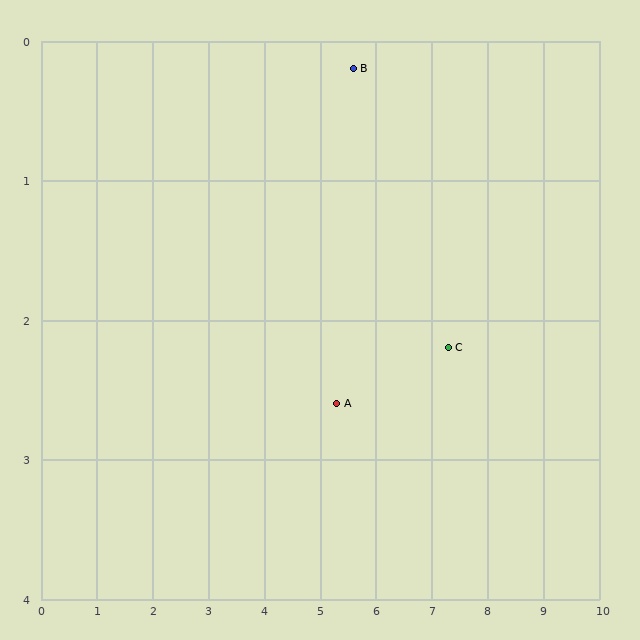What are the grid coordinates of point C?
Point C is at approximately (7.3, 2.2).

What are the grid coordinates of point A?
Point A is at approximately (5.3, 2.6).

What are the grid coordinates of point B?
Point B is at approximately (5.6, 0.2).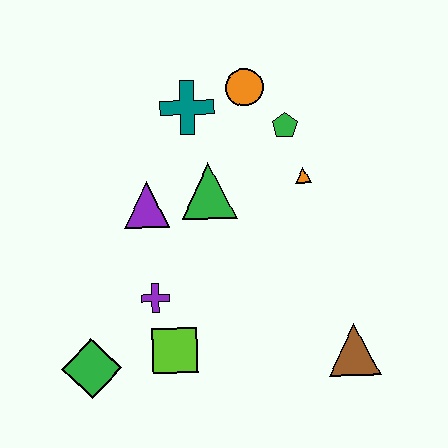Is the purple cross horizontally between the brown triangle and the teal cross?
No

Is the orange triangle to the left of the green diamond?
No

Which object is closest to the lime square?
The purple cross is closest to the lime square.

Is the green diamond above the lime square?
No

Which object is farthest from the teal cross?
The brown triangle is farthest from the teal cross.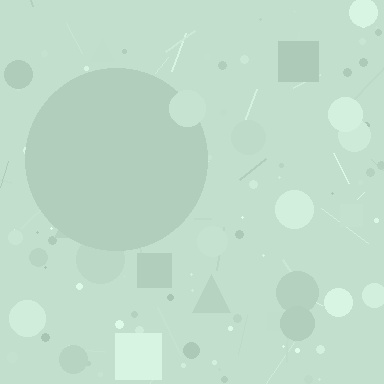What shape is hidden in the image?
A circle is hidden in the image.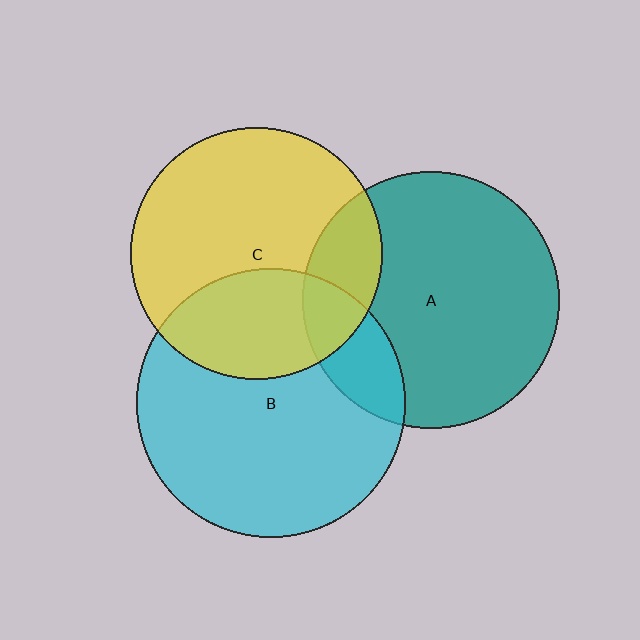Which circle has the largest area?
Circle B (cyan).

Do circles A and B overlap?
Yes.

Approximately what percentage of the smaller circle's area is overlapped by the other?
Approximately 15%.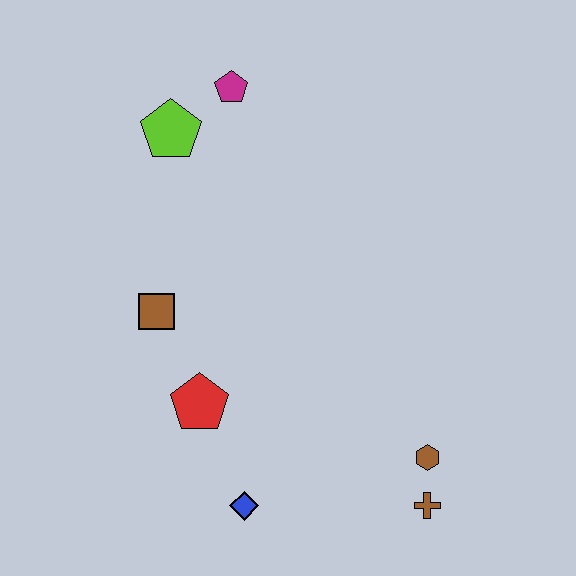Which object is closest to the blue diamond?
The red pentagon is closest to the blue diamond.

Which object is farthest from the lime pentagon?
The brown cross is farthest from the lime pentagon.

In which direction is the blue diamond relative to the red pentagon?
The blue diamond is below the red pentagon.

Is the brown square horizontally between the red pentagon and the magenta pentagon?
No